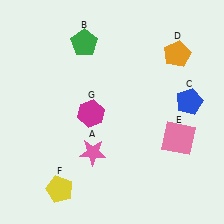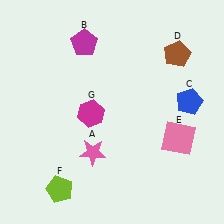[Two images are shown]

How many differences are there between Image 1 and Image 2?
There are 3 differences between the two images.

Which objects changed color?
B changed from green to magenta. D changed from orange to brown. F changed from yellow to lime.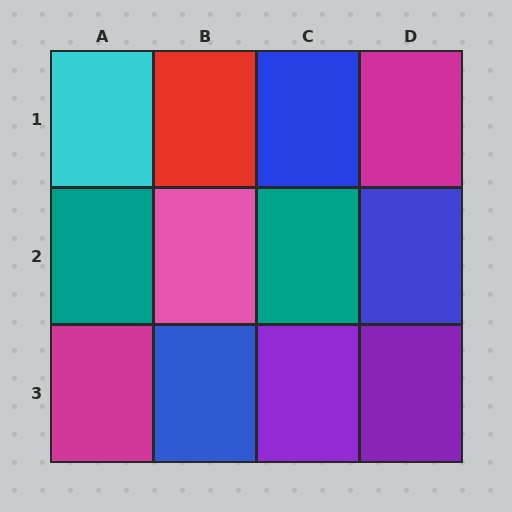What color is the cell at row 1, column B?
Red.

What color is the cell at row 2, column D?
Blue.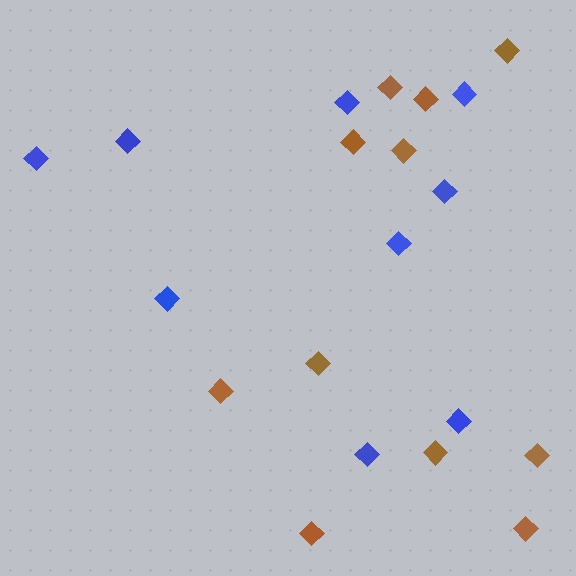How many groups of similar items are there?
There are 2 groups: one group of blue diamonds (9) and one group of brown diamonds (11).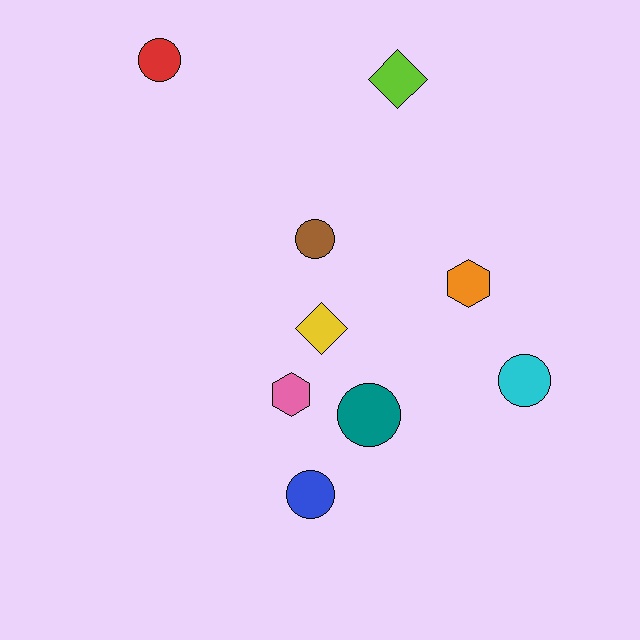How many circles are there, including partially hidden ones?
There are 5 circles.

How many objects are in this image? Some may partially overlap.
There are 9 objects.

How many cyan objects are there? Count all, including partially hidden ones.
There is 1 cyan object.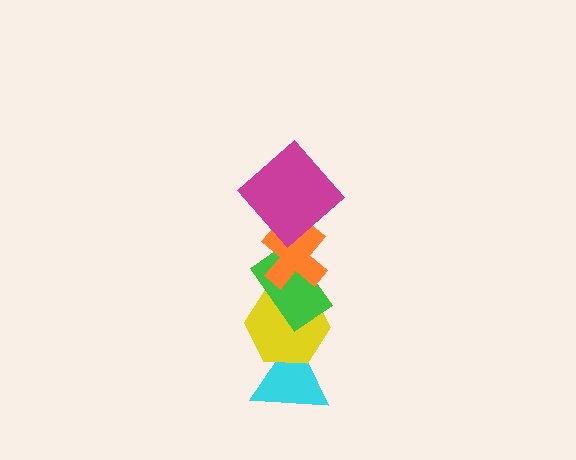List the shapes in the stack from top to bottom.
From top to bottom: the magenta diamond, the orange cross, the green rectangle, the yellow hexagon, the cyan triangle.